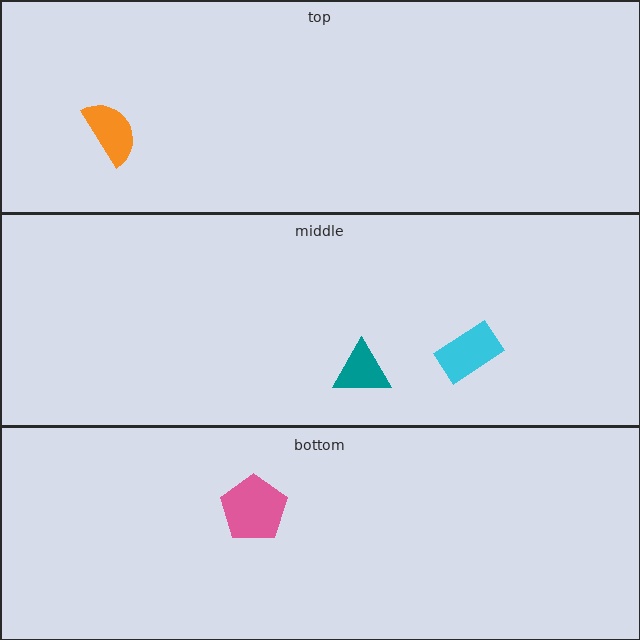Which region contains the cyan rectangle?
The middle region.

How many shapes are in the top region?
1.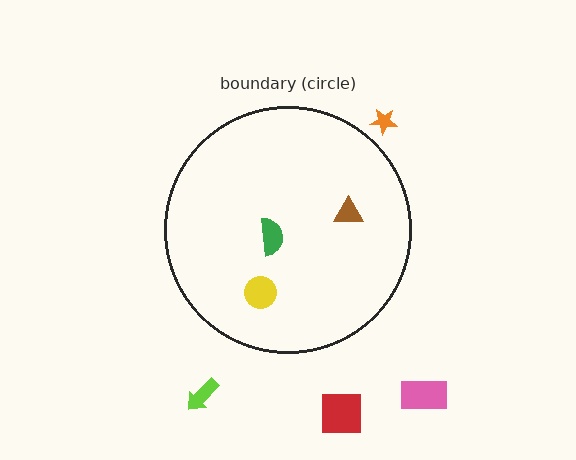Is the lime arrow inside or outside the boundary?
Outside.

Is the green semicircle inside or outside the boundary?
Inside.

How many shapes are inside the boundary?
3 inside, 4 outside.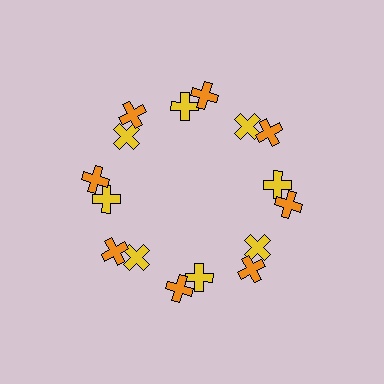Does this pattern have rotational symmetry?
Yes, this pattern has 8-fold rotational symmetry. It looks the same after rotating 45 degrees around the center.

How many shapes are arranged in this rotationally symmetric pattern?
There are 16 shapes, arranged in 8 groups of 2.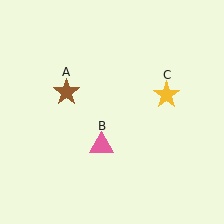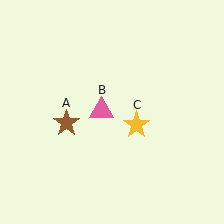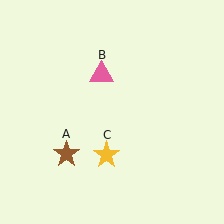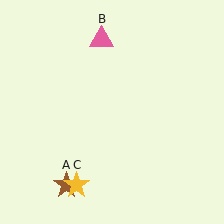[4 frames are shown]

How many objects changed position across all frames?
3 objects changed position: brown star (object A), pink triangle (object B), yellow star (object C).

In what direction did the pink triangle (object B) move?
The pink triangle (object B) moved up.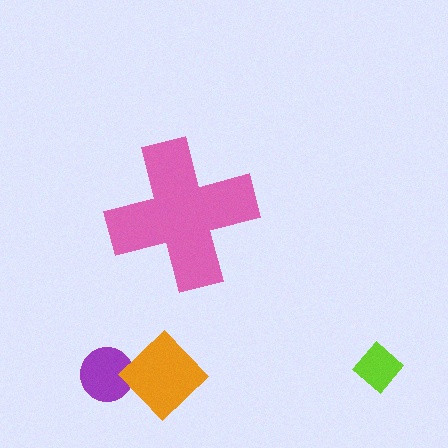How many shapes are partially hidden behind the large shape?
0 shapes are partially hidden.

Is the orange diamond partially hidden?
No, the orange diamond is fully visible.